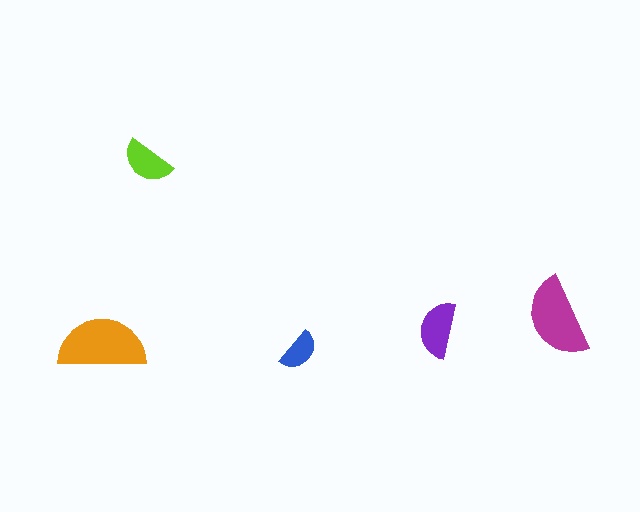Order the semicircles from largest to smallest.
the orange one, the magenta one, the purple one, the lime one, the blue one.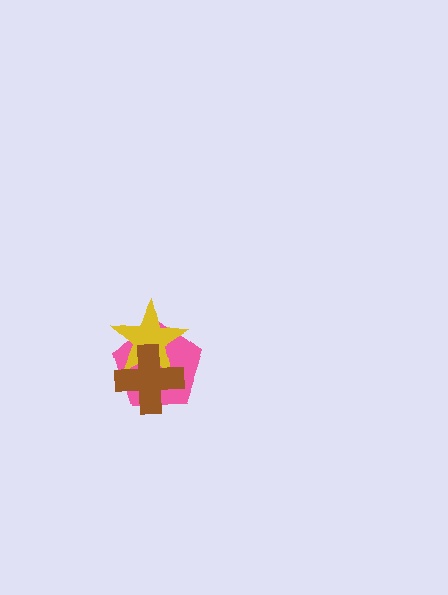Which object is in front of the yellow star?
The brown cross is in front of the yellow star.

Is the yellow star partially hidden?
Yes, it is partially covered by another shape.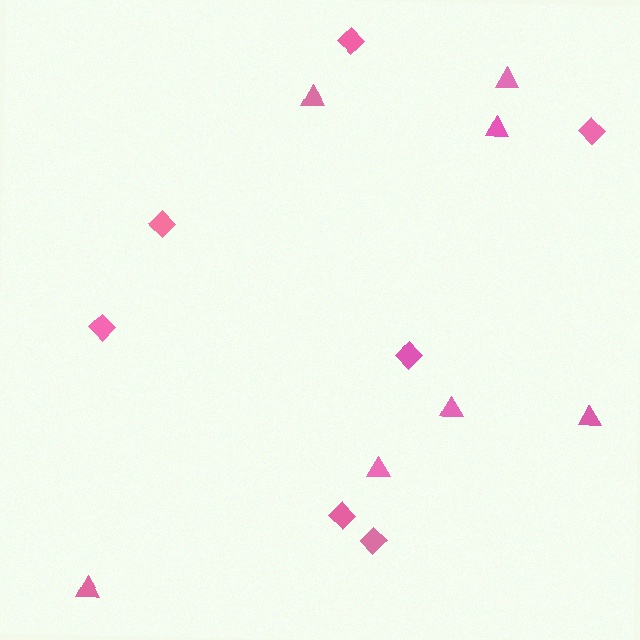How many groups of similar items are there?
There are 2 groups: one group of diamonds (7) and one group of triangles (7).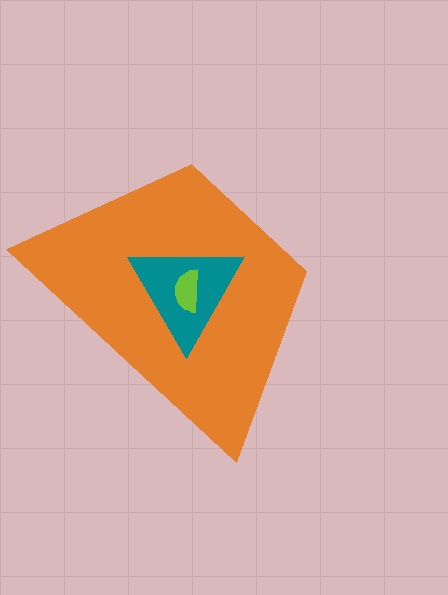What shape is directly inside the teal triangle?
The lime semicircle.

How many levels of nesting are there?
3.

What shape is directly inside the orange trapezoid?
The teal triangle.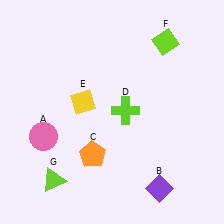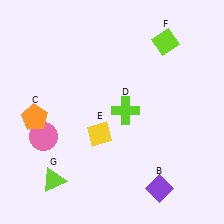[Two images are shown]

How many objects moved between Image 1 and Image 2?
2 objects moved between the two images.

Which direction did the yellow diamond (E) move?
The yellow diamond (E) moved down.